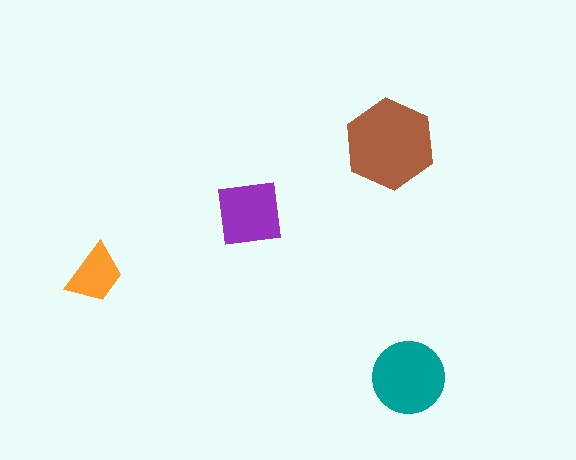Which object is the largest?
The brown hexagon.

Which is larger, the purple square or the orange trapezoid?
The purple square.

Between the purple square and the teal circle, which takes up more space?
The teal circle.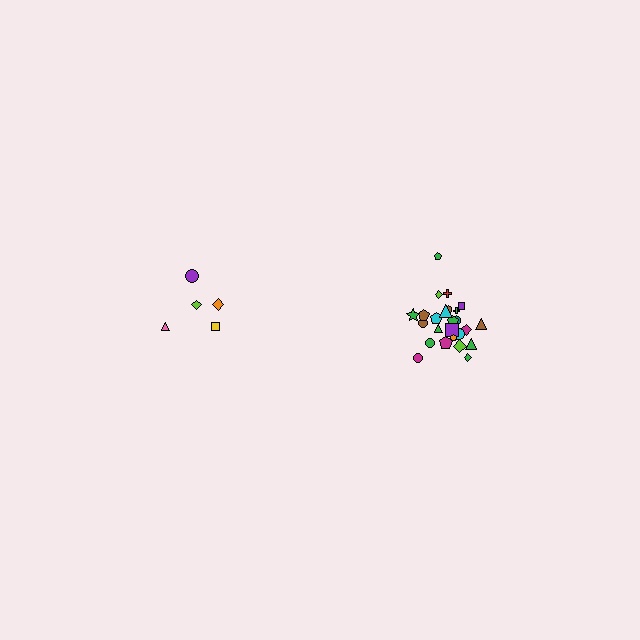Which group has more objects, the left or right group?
The right group.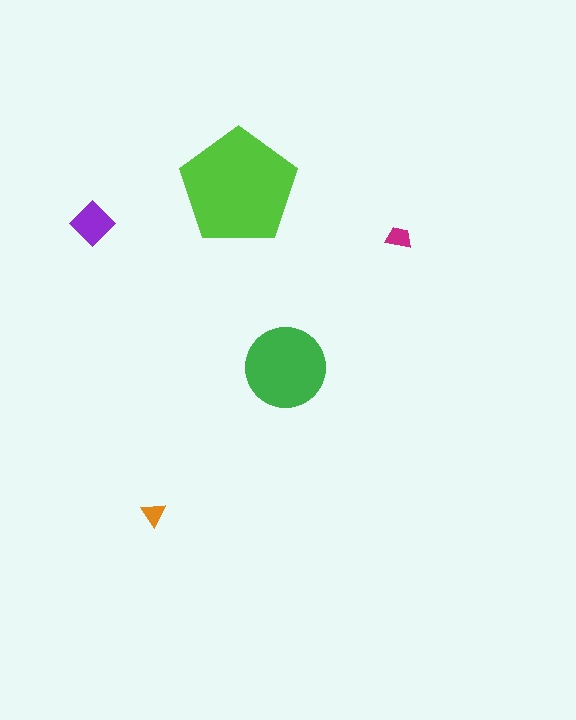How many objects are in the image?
There are 5 objects in the image.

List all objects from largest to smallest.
The lime pentagon, the green circle, the purple diamond, the magenta trapezoid, the orange triangle.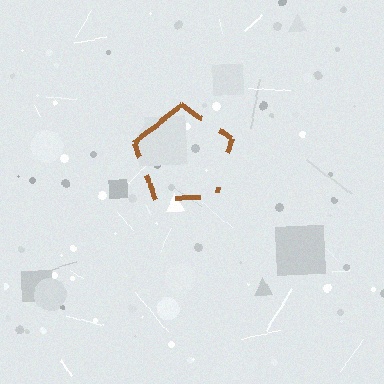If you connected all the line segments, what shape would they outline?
They would outline a pentagon.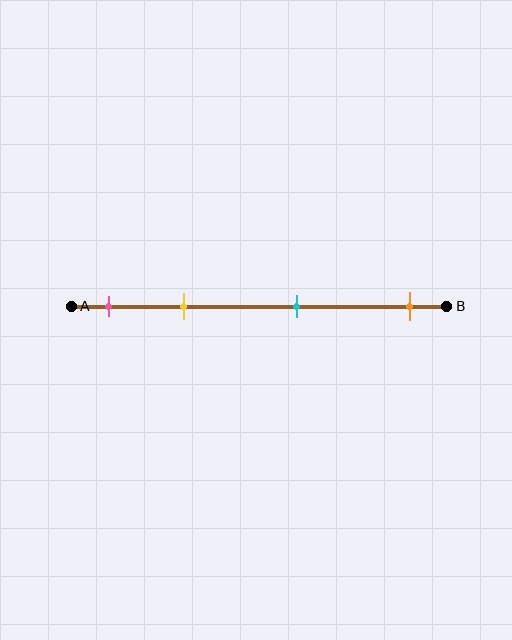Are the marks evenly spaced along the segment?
No, the marks are not evenly spaced.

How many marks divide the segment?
There are 4 marks dividing the segment.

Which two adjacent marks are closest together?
The pink and yellow marks are the closest adjacent pair.